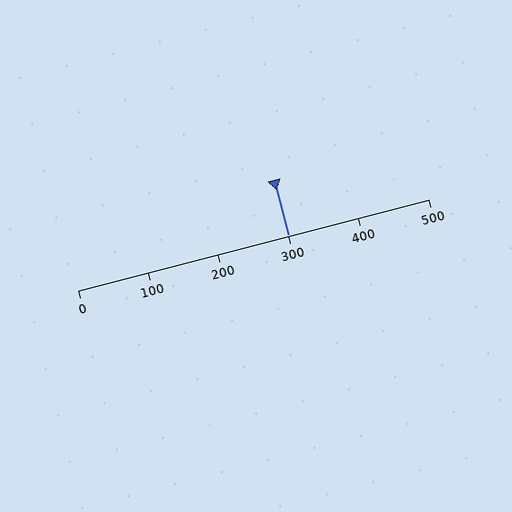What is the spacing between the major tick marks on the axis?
The major ticks are spaced 100 apart.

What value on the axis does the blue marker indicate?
The marker indicates approximately 300.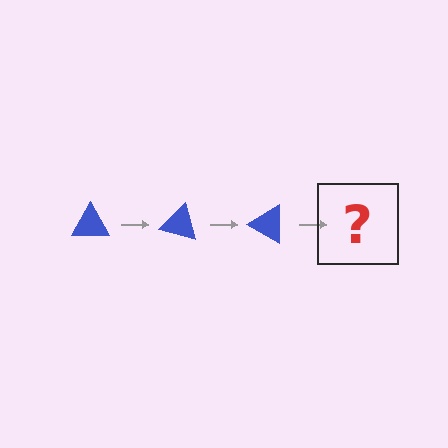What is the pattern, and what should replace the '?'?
The pattern is that the triangle rotates 15 degrees each step. The '?' should be a blue triangle rotated 45 degrees.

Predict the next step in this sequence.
The next step is a blue triangle rotated 45 degrees.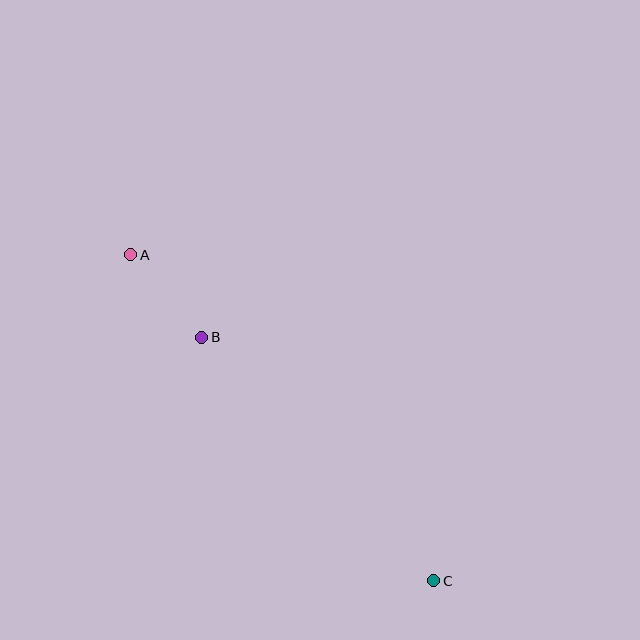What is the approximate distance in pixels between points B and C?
The distance between B and C is approximately 336 pixels.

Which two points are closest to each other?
Points A and B are closest to each other.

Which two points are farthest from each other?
Points A and C are farthest from each other.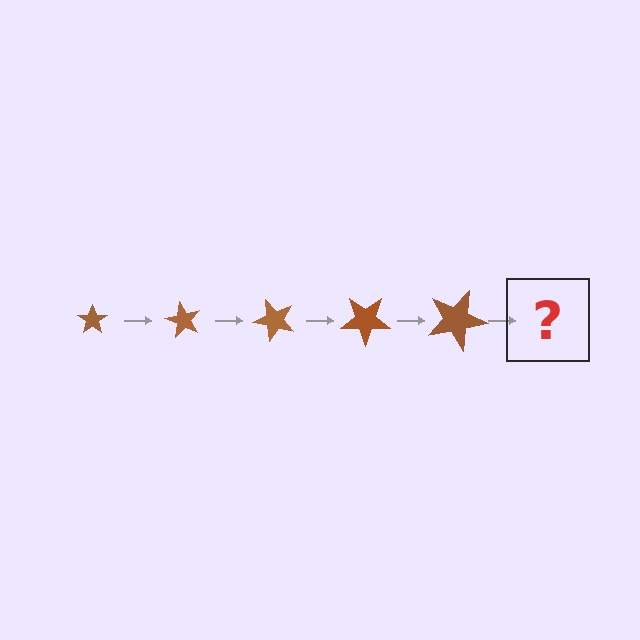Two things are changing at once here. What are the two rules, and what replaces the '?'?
The two rules are that the star grows larger each step and it rotates 60 degrees each step. The '?' should be a star, larger than the previous one and rotated 300 degrees from the start.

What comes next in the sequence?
The next element should be a star, larger than the previous one and rotated 300 degrees from the start.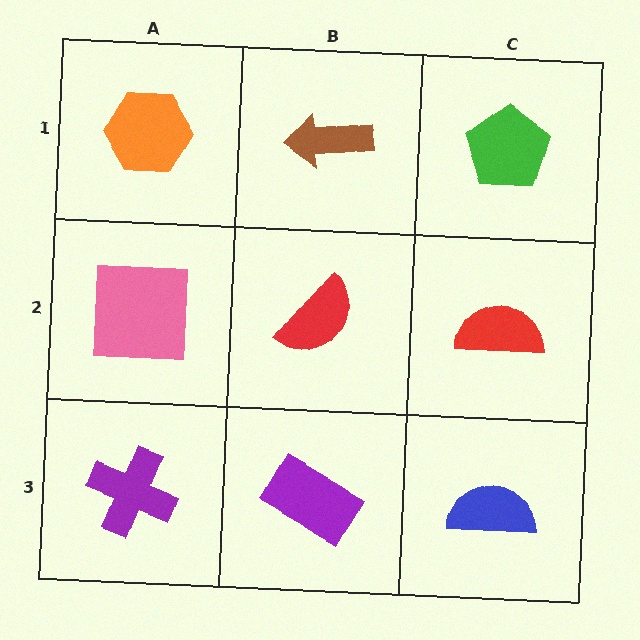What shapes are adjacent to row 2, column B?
A brown arrow (row 1, column B), a purple rectangle (row 3, column B), a pink square (row 2, column A), a red semicircle (row 2, column C).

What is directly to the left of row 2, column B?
A pink square.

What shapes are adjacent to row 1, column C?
A red semicircle (row 2, column C), a brown arrow (row 1, column B).